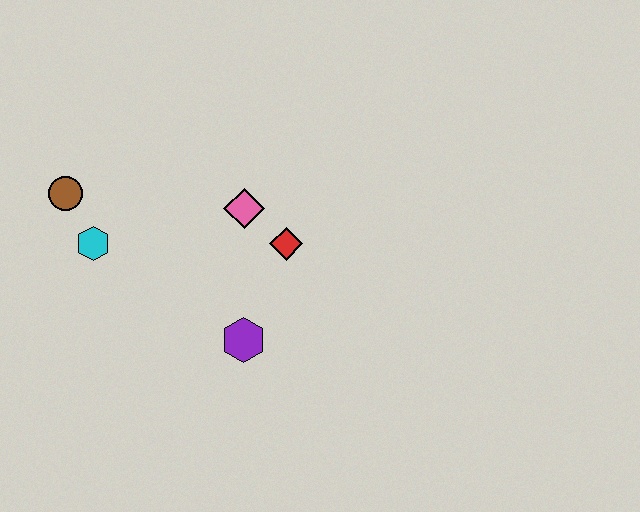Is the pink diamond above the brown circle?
No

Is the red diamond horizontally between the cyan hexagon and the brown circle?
No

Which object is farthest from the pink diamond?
The brown circle is farthest from the pink diamond.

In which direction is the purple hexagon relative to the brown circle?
The purple hexagon is to the right of the brown circle.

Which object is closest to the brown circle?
The cyan hexagon is closest to the brown circle.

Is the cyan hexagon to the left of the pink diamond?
Yes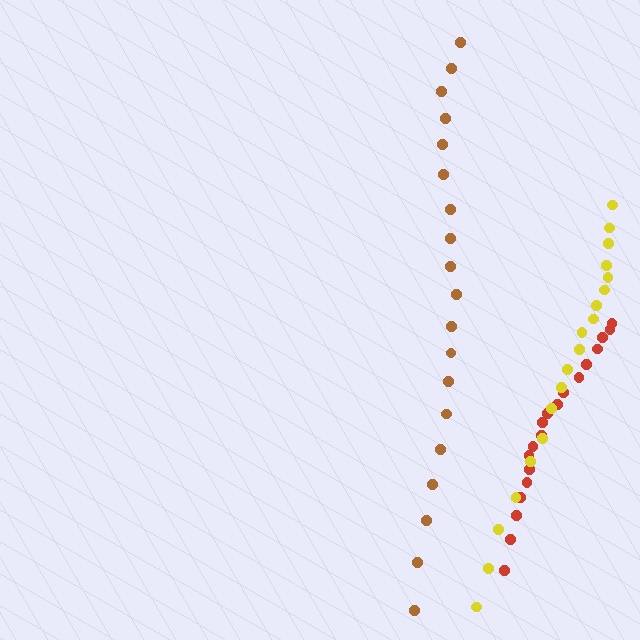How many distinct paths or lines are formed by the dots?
There are 3 distinct paths.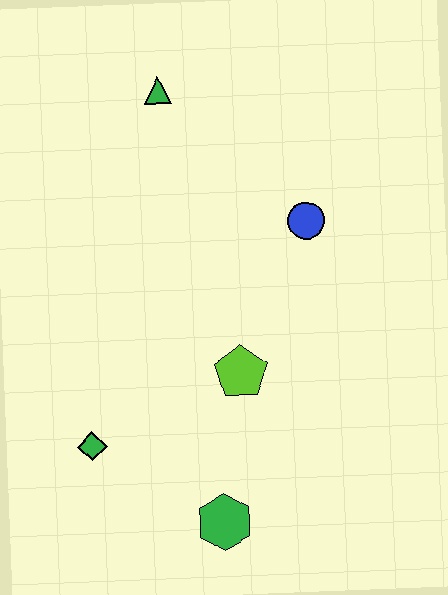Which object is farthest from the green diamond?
The green triangle is farthest from the green diamond.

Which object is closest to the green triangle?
The blue circle is closest to the green triangle.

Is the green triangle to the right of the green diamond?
Yes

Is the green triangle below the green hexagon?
No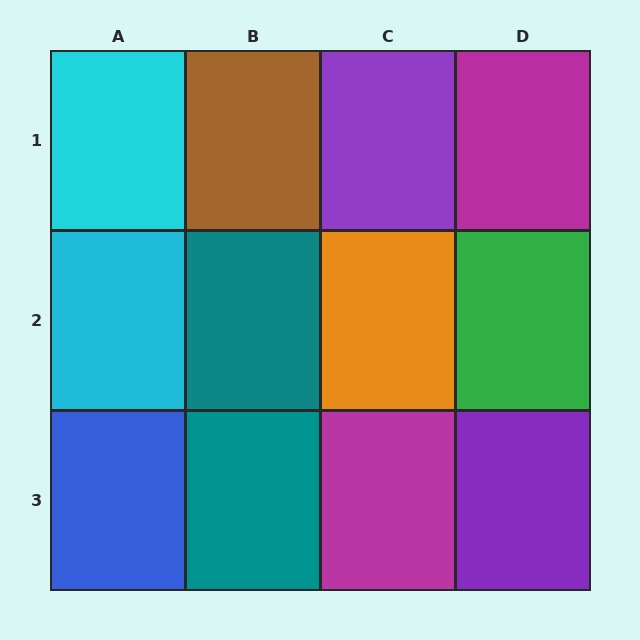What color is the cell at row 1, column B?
Brown.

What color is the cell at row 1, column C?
Purple.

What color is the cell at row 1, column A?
Cyan.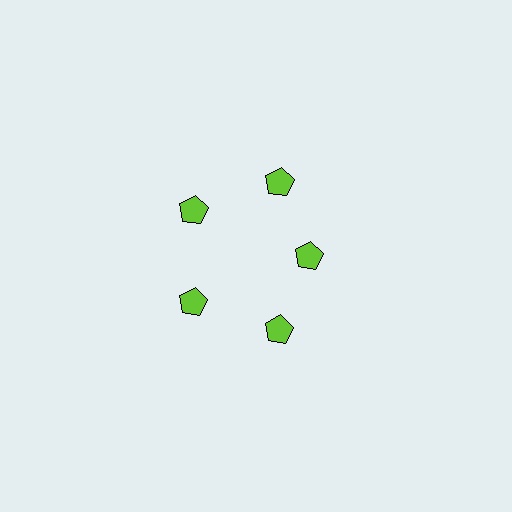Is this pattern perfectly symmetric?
No. The 5 lime pentagons are arranged in a ring, but one element near the 3 o'clock position is pulled inward toward the center, breaking the 5-fold rotational symmetry.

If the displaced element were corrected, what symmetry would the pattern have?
It would have 5-fold rotational symmetry — the pattern would map onto itself every 72 degrees.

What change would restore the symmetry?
The symmetry would be restored by moving it outward, back onto the ring so that all 5 pentagons sit at equal angles and equal distance from the center.